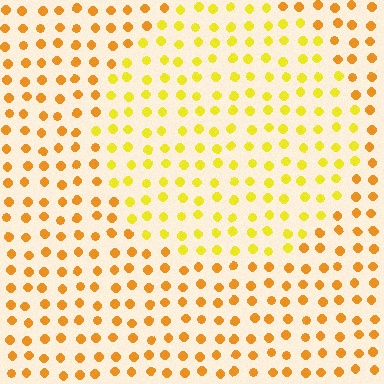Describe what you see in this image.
The image is filled with small orange elements in a uniform arrangement. A circle-shaped region is visible where the elements are tinted to a slightly different hue, forming a subtle color boundary.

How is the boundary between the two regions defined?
The boundary is defined purely by a slight shift in hue (about 26 degrees). Spacing, size, and orientation are identical on both sides.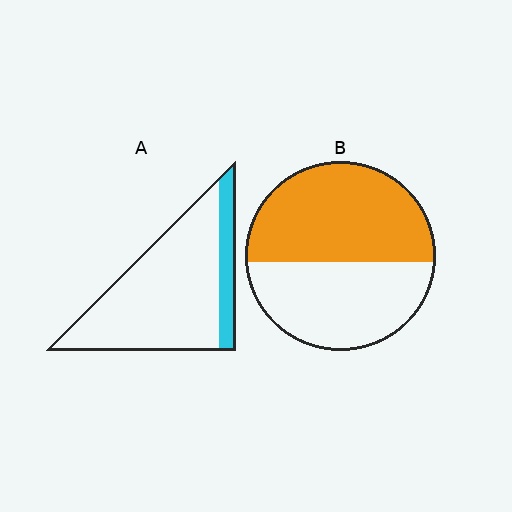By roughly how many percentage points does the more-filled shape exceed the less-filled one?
By roughly 35 percentage points (B over A).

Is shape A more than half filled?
No.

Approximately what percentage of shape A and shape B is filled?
A is approximately 15% and B is approximately 55%.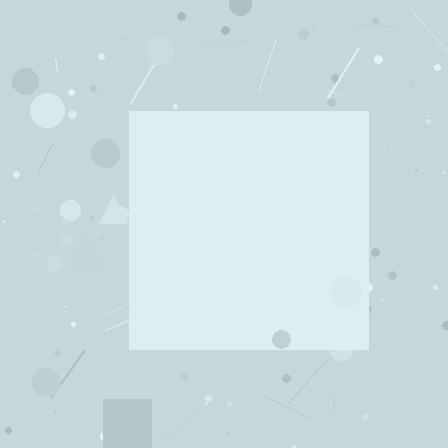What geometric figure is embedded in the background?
A square is embedded in the background.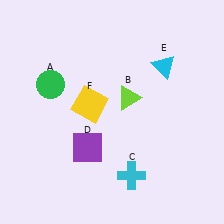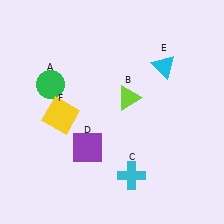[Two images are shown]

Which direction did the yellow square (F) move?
The yellow square (F) moved left.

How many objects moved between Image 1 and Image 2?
1 object moved between the two images.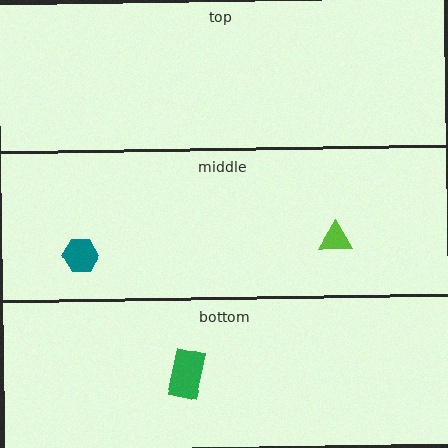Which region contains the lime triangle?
The middle region.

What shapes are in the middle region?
The lime triangle, the teal hexagon.